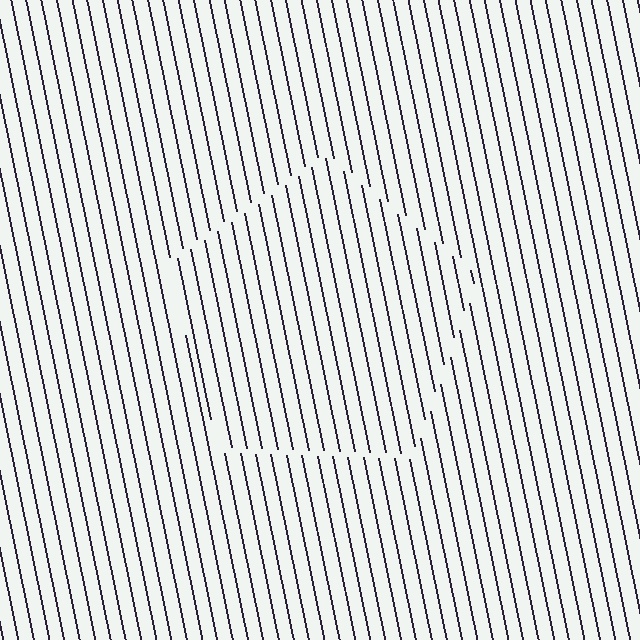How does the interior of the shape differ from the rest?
The interior of the shape contains the same grating, shifted by half a period — the contour is defined by the phase discontinuity where line-ends from the inner and outer gratings abut.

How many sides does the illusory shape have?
5 sides — the line-ends trace a pentagon.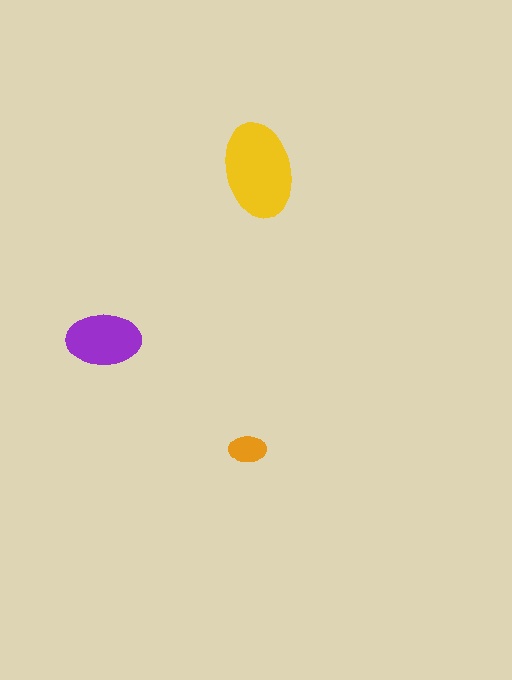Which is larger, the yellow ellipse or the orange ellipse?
The yellow one.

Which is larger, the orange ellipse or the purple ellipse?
The purple one.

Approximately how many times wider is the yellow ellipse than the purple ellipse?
About 1.5 times wider.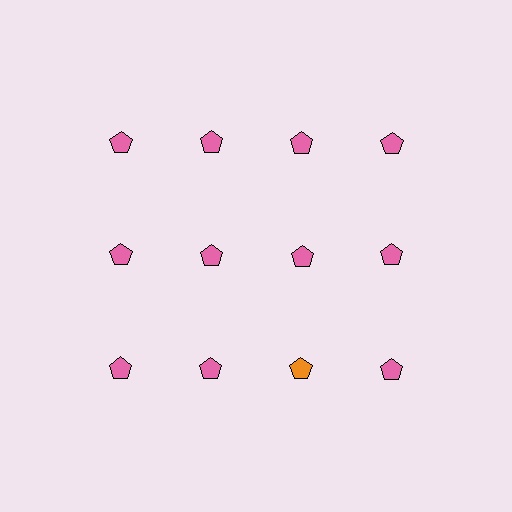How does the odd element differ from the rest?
It has a different color: orange instead of pink.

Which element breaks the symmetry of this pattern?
The orange pentagon in the third row, center column breaks the symmetry. All other shapes are pink pentagons.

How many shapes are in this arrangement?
There are 12 shapes arranged in a grid pattern.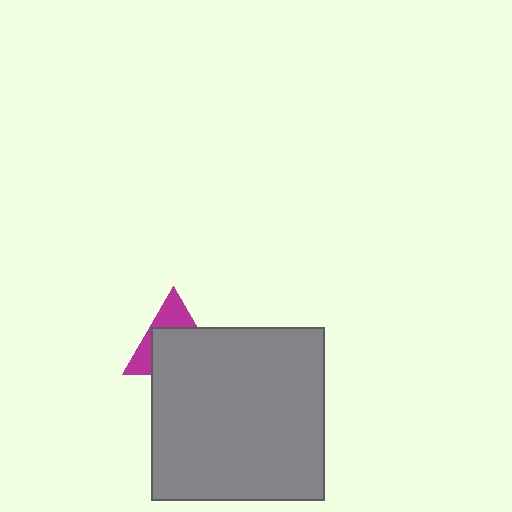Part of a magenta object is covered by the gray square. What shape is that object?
It is a triangle.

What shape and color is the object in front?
The object in front is a gray square.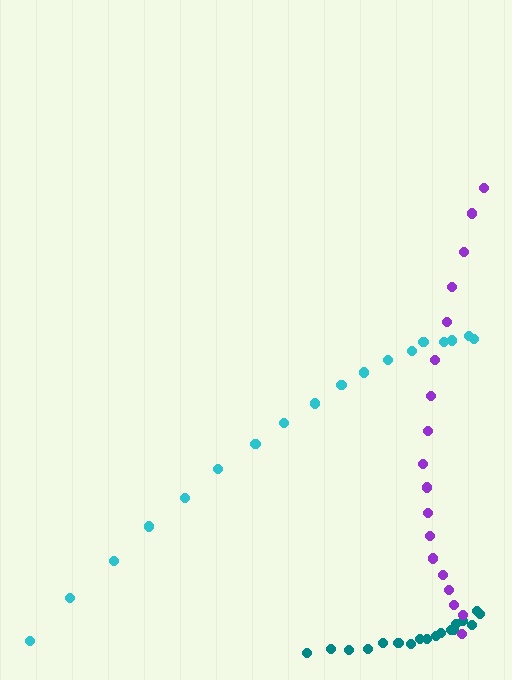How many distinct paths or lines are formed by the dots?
There are 3 distinct paths.